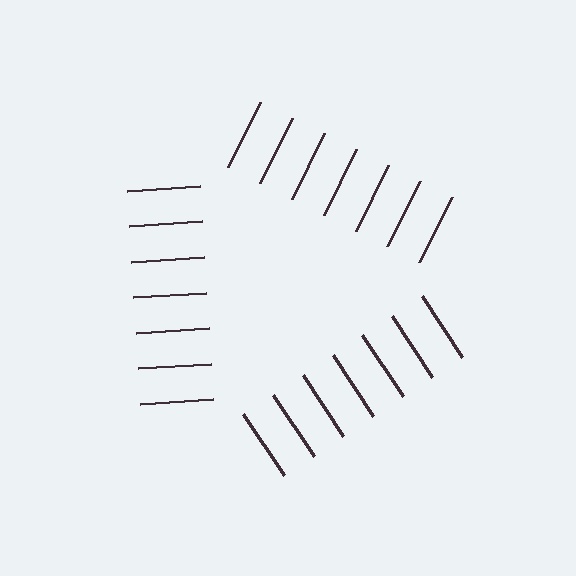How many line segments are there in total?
21 — 7 along each of the 3 edges.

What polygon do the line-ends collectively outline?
An illusory triangle — the line segments terminate on its edges but no continuous stroke is drawn.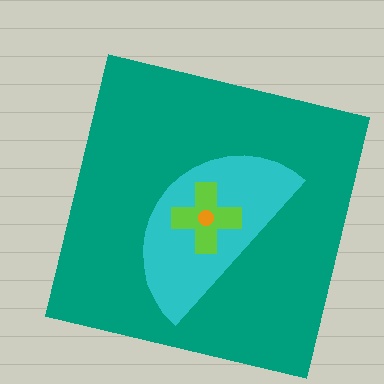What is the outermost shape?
The teal square.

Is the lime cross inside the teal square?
Yes.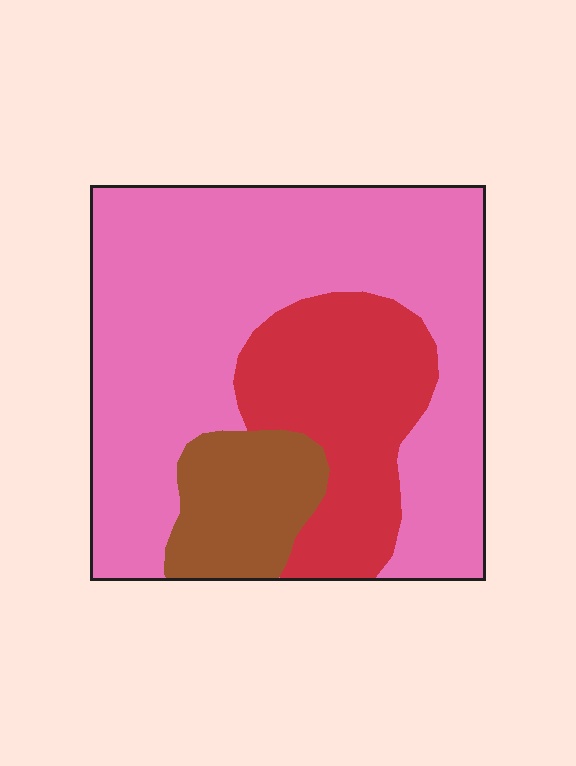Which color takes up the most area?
Pink, at roughly 65%.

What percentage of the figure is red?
Red takes up less than a quarter of the figure.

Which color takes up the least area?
Brown, at roughly 15%.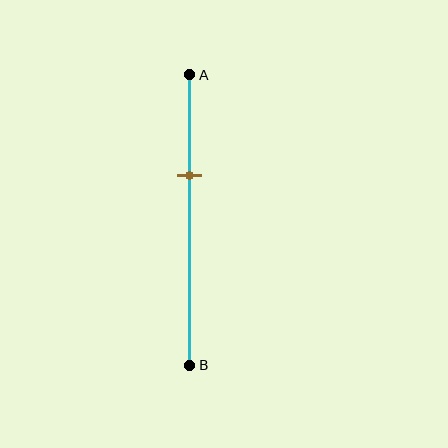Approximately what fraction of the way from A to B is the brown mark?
The brown mark is approximately 35% of the way from A to B.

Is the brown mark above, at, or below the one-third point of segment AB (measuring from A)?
The brown mark is approximately at the one-third point of segment AB.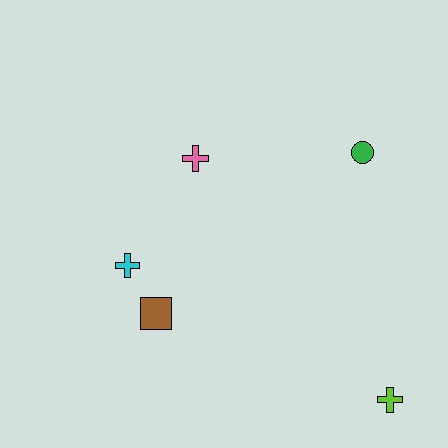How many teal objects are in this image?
There are no teal objects.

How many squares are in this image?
There is 1 square.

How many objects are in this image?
There are 5 objects.